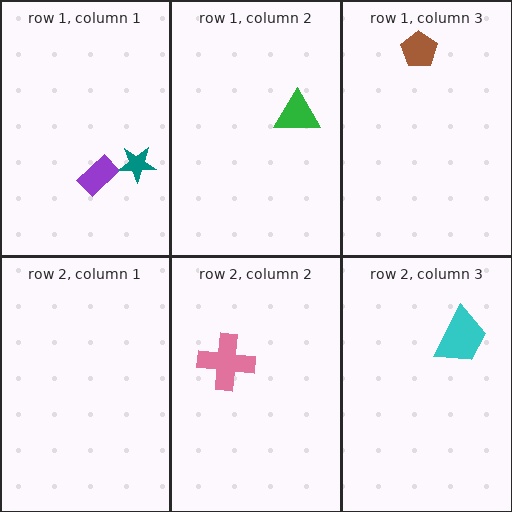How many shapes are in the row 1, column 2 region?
1.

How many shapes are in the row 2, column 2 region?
1.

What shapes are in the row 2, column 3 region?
The cyan trapezoid.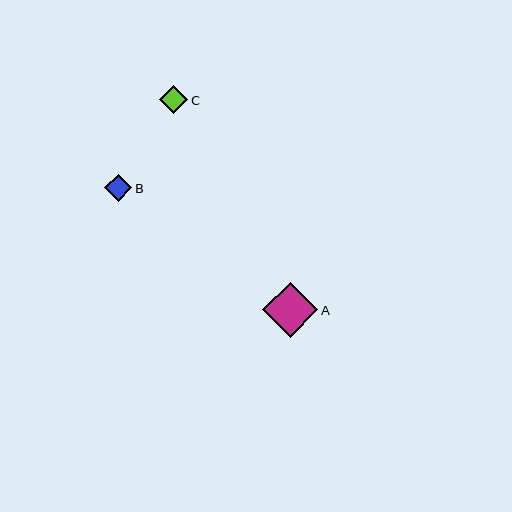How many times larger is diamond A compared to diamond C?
Diamond A is approximately 1.9 times the size of diamond C.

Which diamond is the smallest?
Diamond B is the smallest with a size of approximately 27 pixels.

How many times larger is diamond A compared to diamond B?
Diamond A is approximately 2.1 times the size of diamond B.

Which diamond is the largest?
Diamond A is the largest with a size of approximately 55 pixels.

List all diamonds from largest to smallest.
From largest to smallest: A, C, B.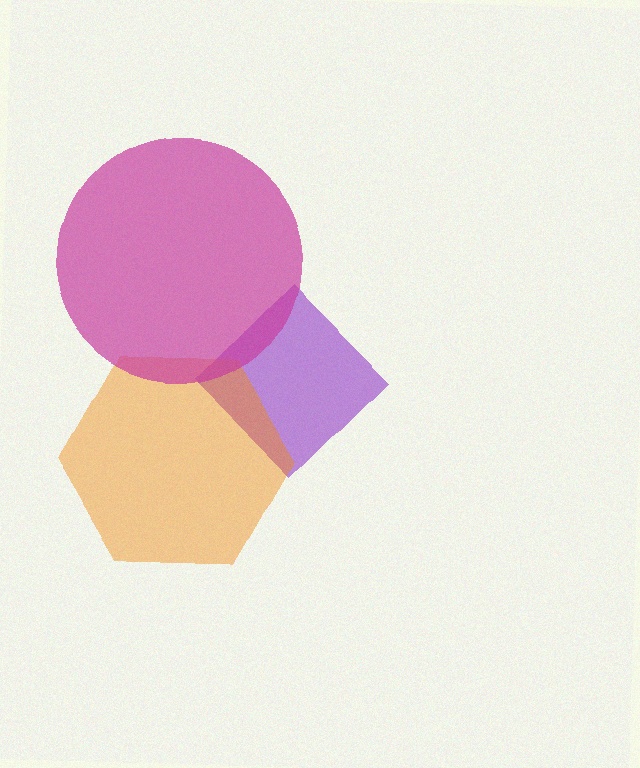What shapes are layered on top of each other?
The layered shapes are: a purple diamond, an orange hexagon, a magenta circle.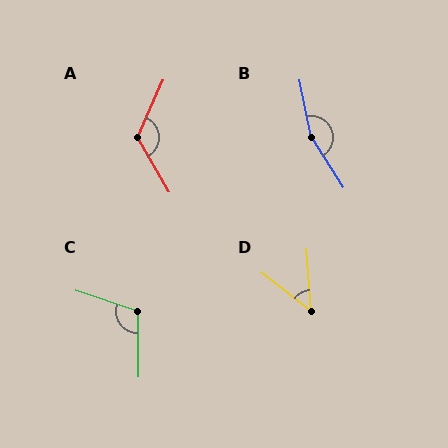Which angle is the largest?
B, at approximately 159 degrees.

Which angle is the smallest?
D, at approximately 49 degrees.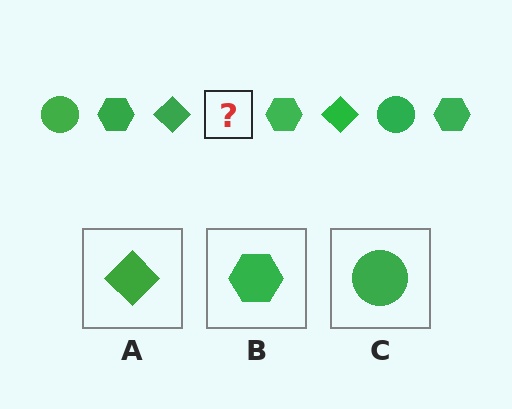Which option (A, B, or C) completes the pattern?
C.